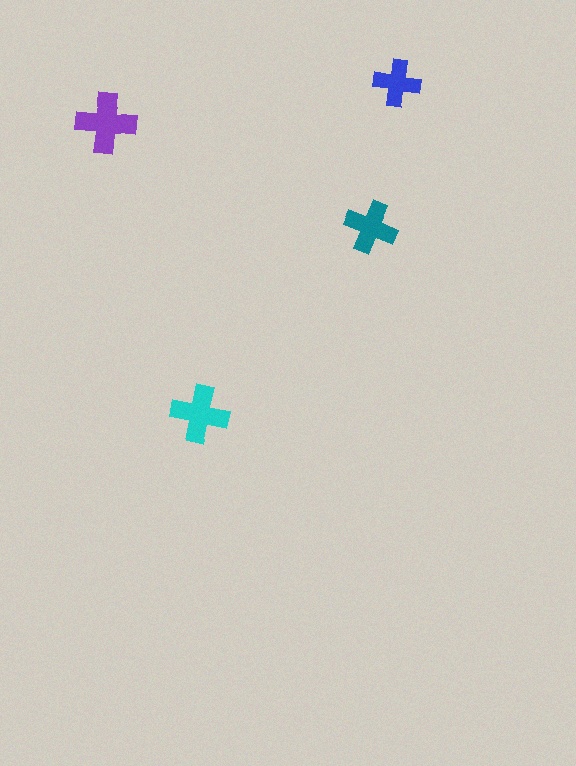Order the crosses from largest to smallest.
the purple one, the cyan one, the teal one, the blue one.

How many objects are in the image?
There are 4 objects in the image.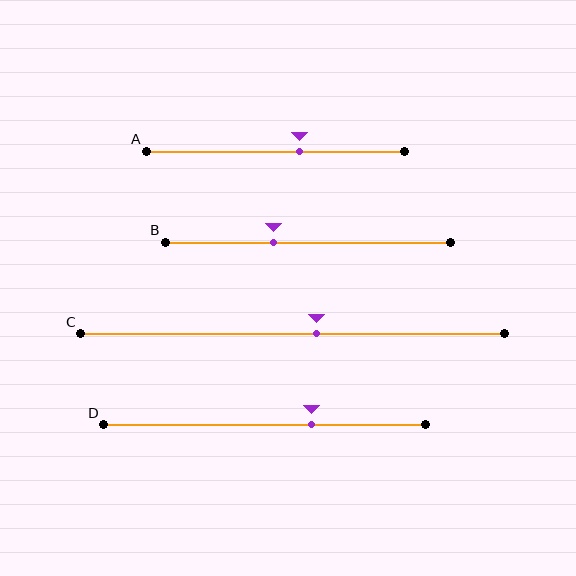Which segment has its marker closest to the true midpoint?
Segment C has its marker closest to the true midpoint.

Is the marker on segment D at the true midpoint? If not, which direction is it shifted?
No, the marker on segment D is shifted to the right by about 15% of the segment length.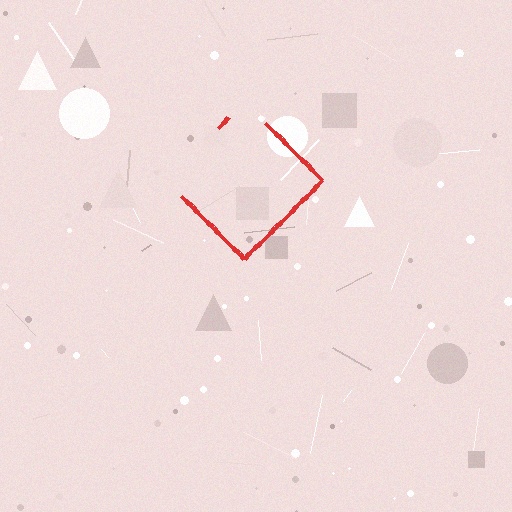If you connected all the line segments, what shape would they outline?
They would outline a diamond.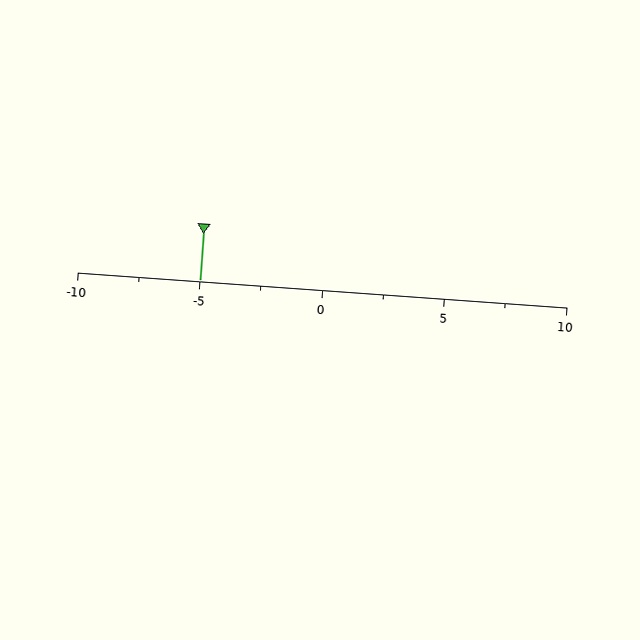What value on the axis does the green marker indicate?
The marker indicates approximately -5.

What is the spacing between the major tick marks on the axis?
The major ticks are spaced 5 apart.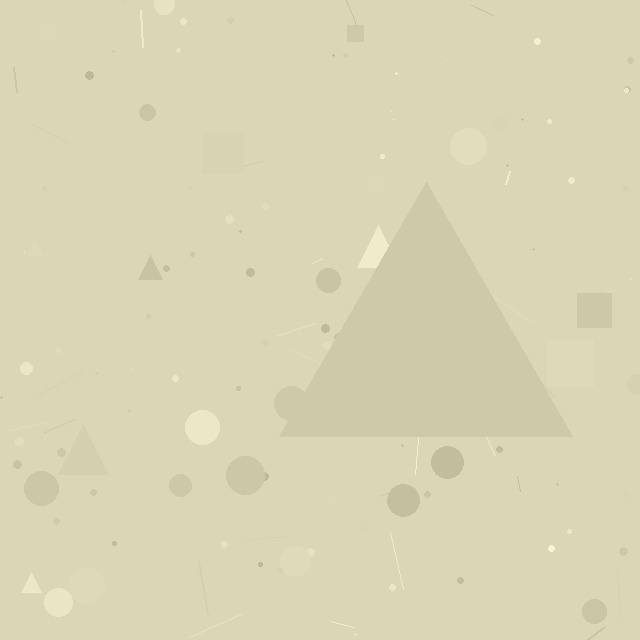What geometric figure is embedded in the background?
A triangle is embedded in the background.